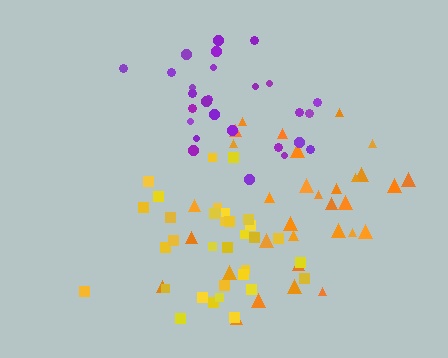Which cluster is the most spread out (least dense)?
Orange.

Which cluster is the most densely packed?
Yellow.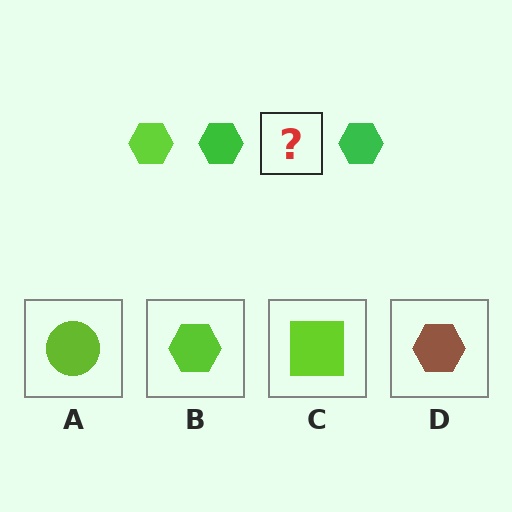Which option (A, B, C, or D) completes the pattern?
B.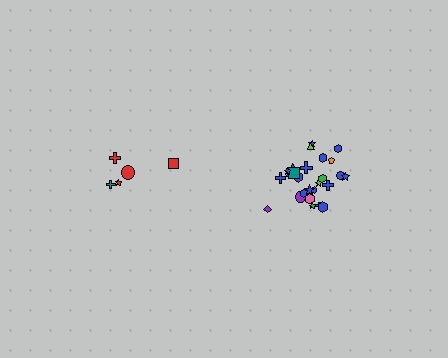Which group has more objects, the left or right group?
The right group.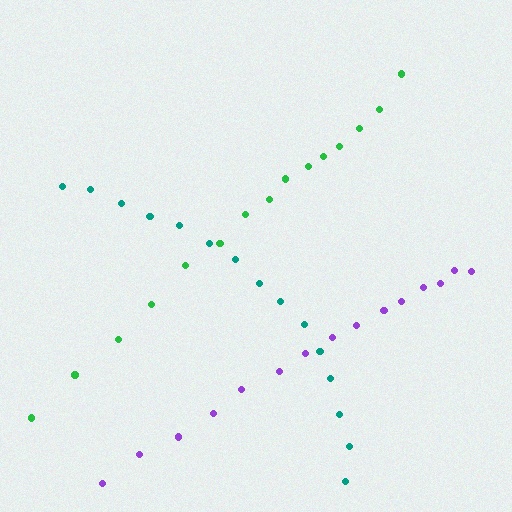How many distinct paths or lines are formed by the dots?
There are 3 distinct paths.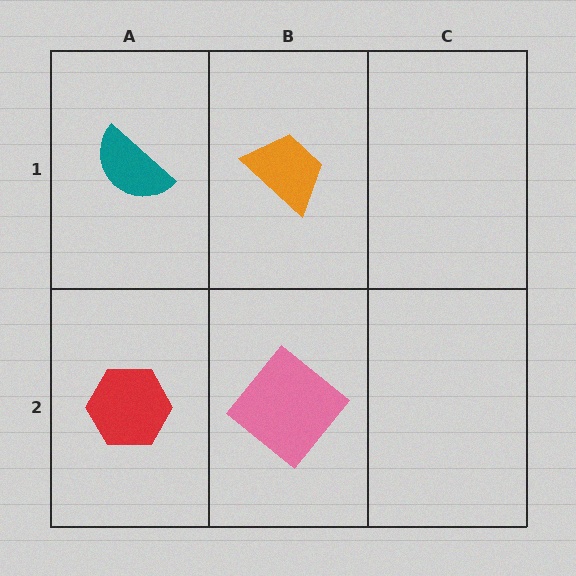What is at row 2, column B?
A pink diamond.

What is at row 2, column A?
A red hexagon.